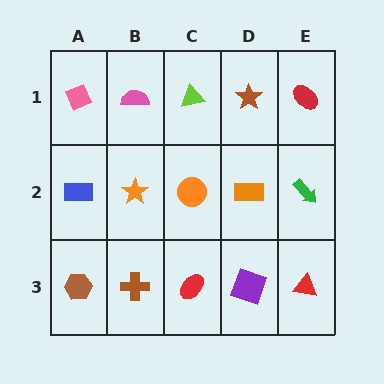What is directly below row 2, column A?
A brown hexagon.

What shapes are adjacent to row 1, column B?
An orange star (row 2, column B), a pink diamond (row 1, column A), a lime triangle (row 1, column C).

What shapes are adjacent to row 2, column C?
A lime triangle (row 1, column C), a red ellipse (row 3, column C), an orange star (row 2, column B), an orange rectangle (row 2, column D).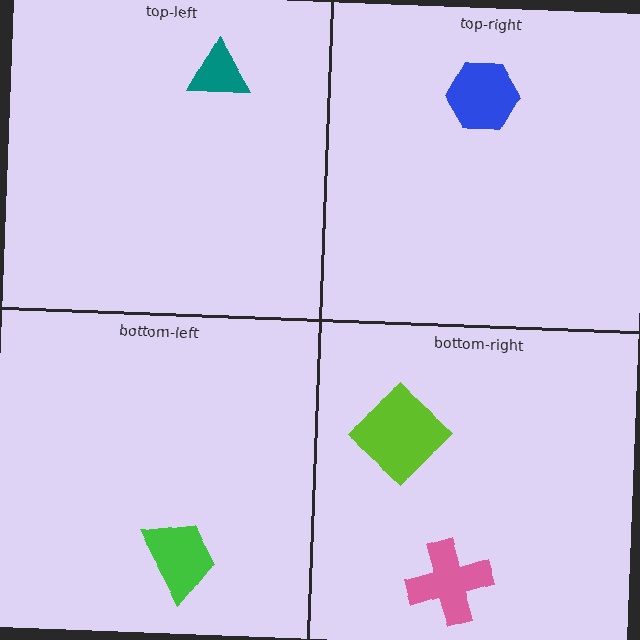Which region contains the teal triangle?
The top-left region.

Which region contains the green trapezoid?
The bottom-left region.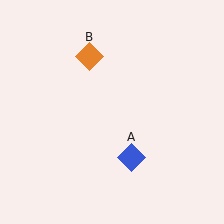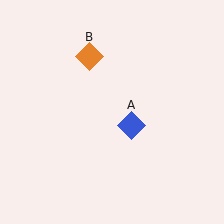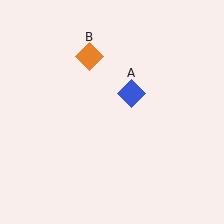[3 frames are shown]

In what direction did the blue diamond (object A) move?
The blue diamond (object A) moved up.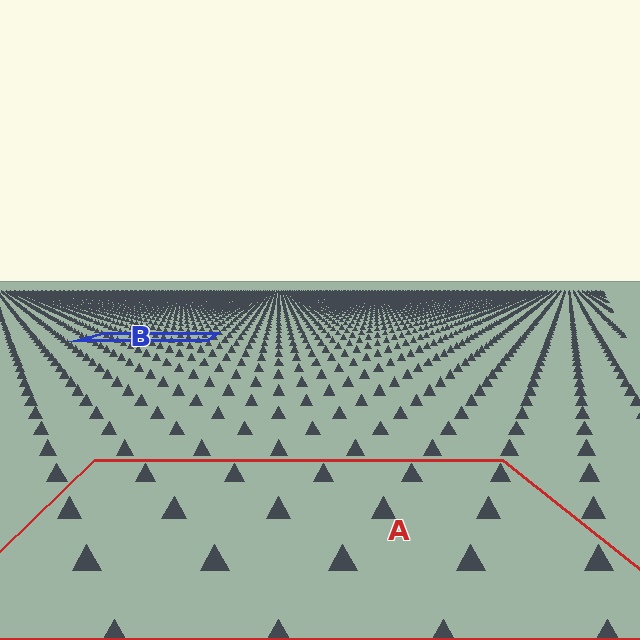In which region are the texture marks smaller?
The texture marks are smaller in region B, because it is farther away.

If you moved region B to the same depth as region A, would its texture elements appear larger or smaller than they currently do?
They would appear larger. At a closer depth, the same texture elements are projected at a bigger on-screen size.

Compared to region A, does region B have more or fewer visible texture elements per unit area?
Region B has more texture elements per unit area — they are packed more densely because it is farther away.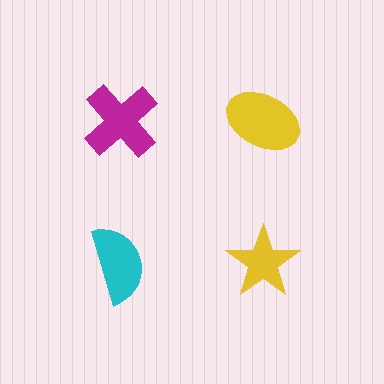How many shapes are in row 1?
2 shapes.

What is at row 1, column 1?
A magenta cross.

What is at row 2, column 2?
A yellow star.